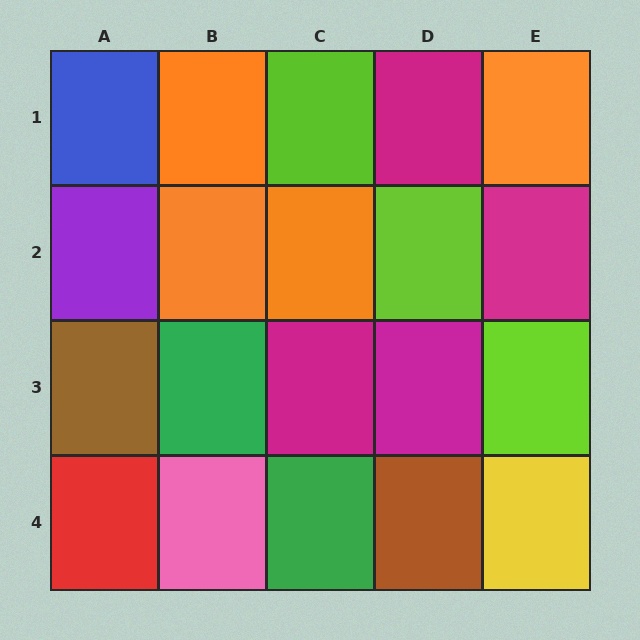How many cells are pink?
1 cell is pink.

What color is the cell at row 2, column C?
Orange.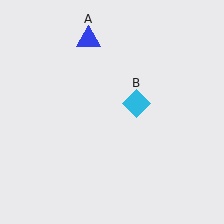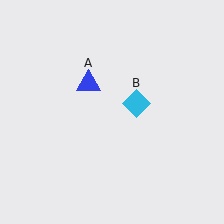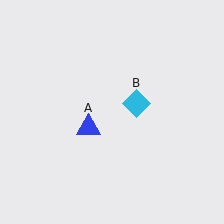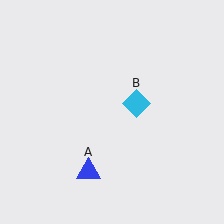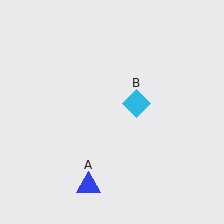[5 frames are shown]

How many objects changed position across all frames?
1 object changed position: blue triangle (object A).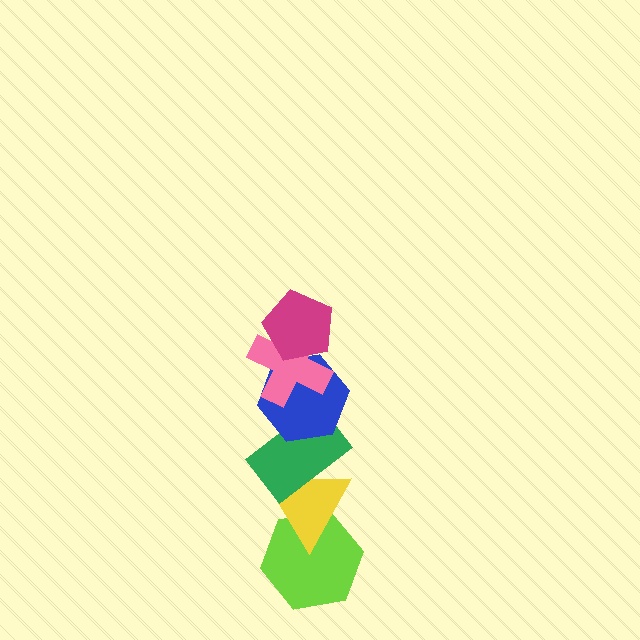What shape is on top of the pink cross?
The magenta pentagon is on top of the pink cross.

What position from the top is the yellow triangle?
The yellow triangle is 5th from the top.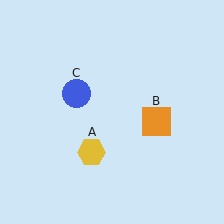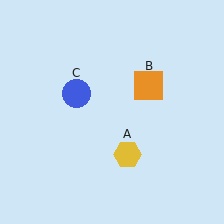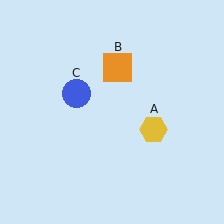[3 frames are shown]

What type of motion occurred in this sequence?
The yellow hexagon (object A), orange square (object B) rotated counterclockwise around the center of the scene.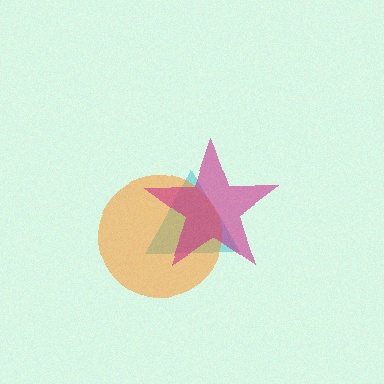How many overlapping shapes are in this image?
There are 3 overlapping shapes in the image.